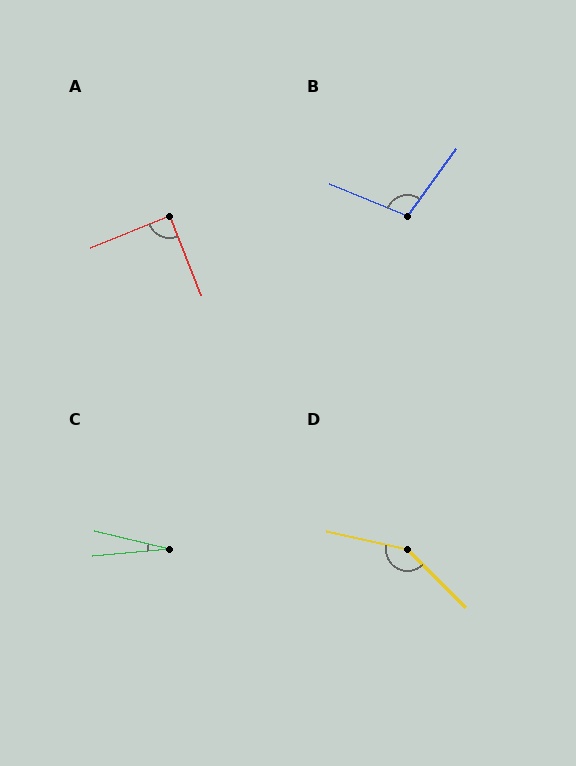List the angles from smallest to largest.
C (19°), A (89°), B (104°), D (148°).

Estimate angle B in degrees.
Approximately 104 degrees.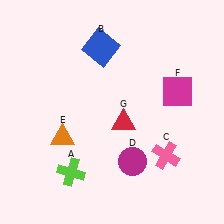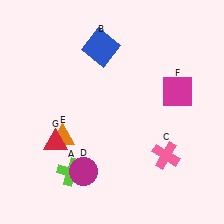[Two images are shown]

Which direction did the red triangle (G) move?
The red triangle (G) moved left.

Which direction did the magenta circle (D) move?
The magenta circle (D) moved left.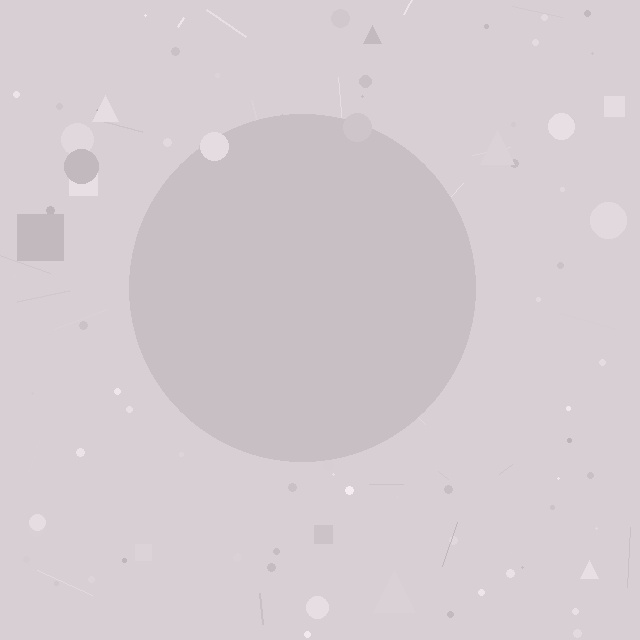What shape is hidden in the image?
A circle is hidden in the image.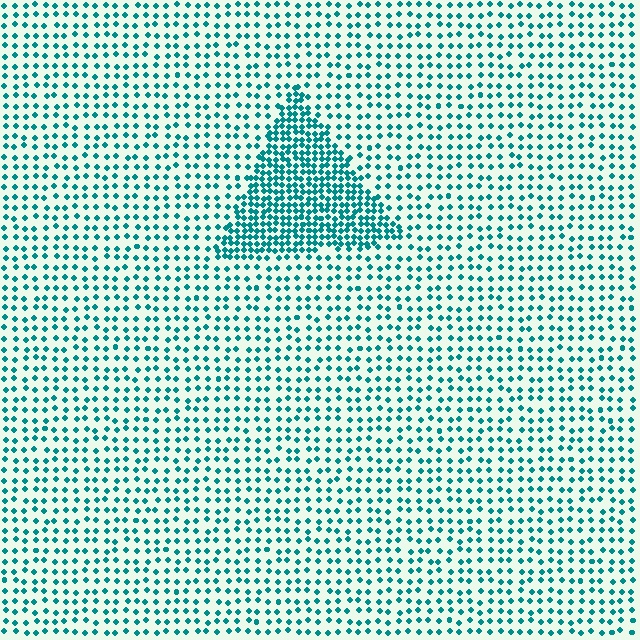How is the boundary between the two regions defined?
The boundary is defined by a change in element density (approximately 2.4x ratio). All elements are the same color, size, and shape.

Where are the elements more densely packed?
The elements are more densely packed inside the triangle boundary.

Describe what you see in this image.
The image contains small teal elements arranged at two different densities. A triangle-shaped region is visible where the elements are more densely packed than the surrounding area.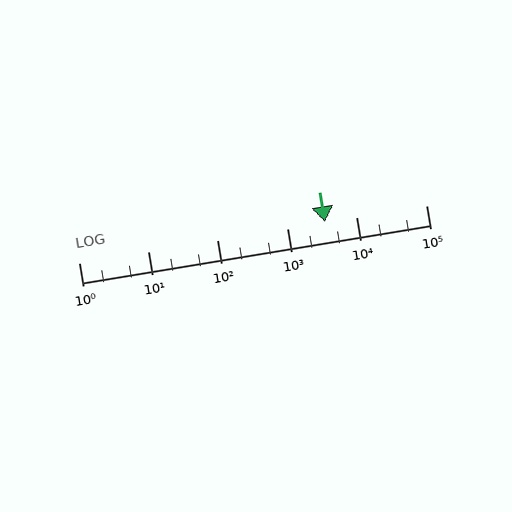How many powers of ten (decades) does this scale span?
The scale spans 5 decades, from 1 to 100000.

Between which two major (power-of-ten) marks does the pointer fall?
The pointer is between 1000 and 10000.